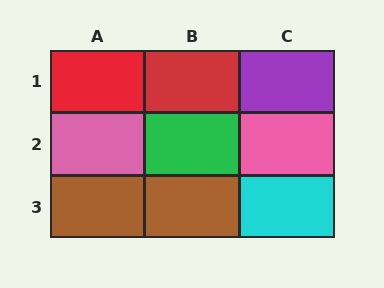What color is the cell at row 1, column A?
Red.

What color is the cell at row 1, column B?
Red.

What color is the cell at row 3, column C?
Cyan.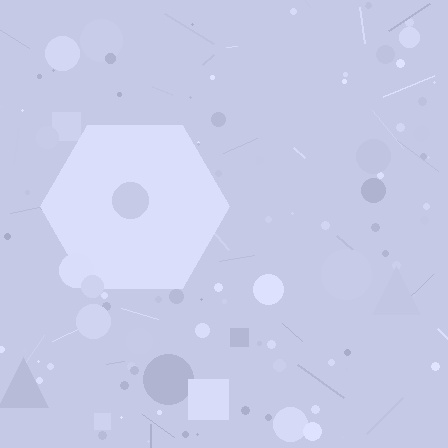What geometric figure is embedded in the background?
A hexagon is embedded in the background.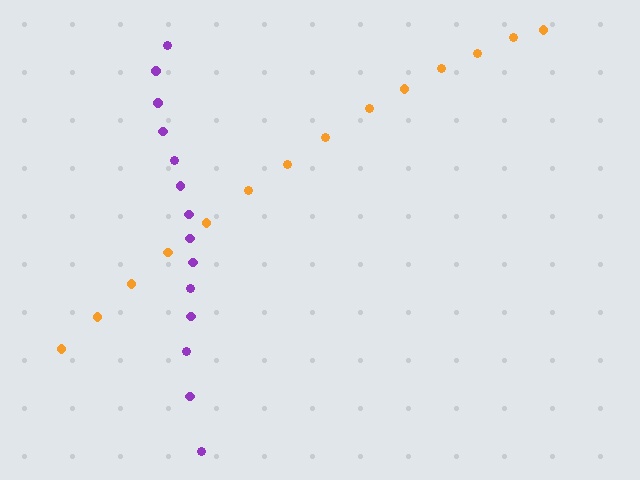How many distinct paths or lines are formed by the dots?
There are 2 distinct paths.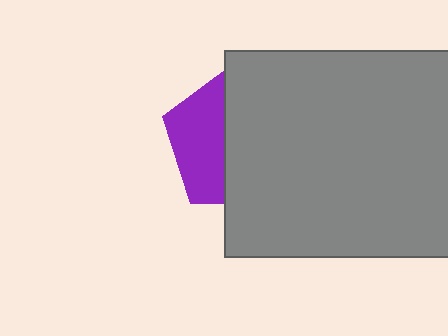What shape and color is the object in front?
The object in front is a gray rectangle.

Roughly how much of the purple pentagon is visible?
A small part of it is visible (roughly 37%).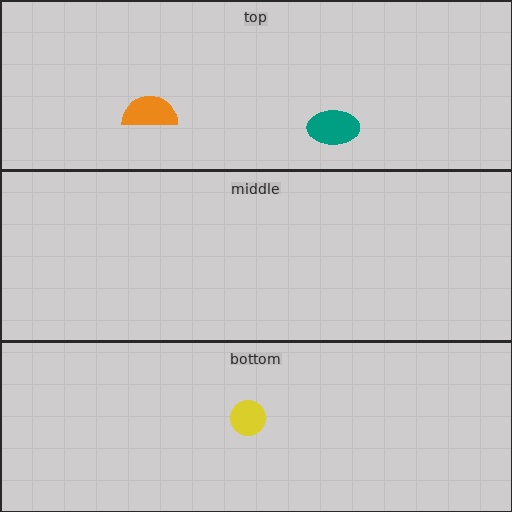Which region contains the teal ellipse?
The top region.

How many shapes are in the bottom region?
1.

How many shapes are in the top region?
2.